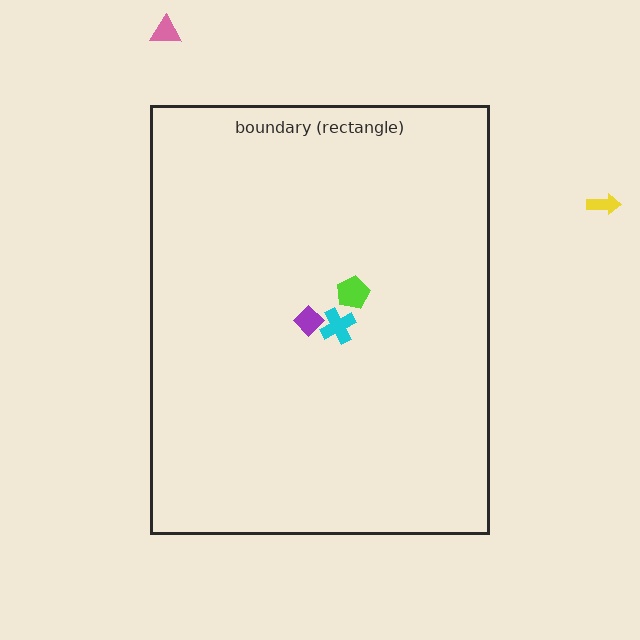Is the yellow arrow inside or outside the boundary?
Outside.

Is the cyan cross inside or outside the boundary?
Inside.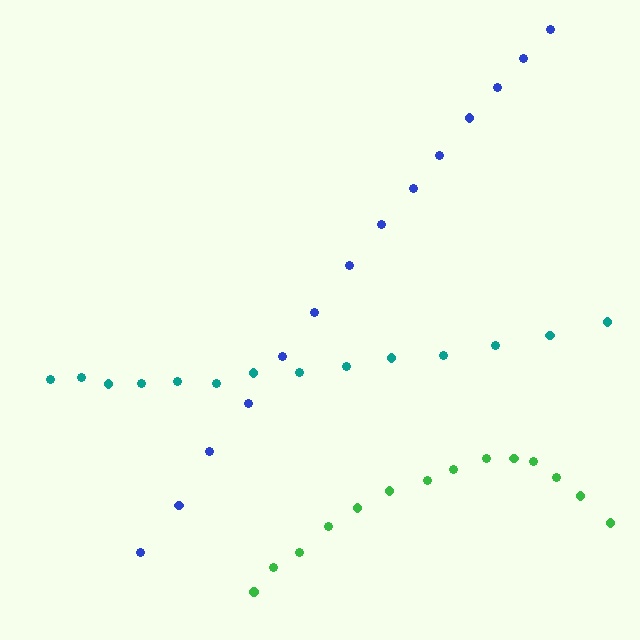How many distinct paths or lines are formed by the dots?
There are 3 distinct paths.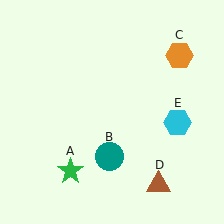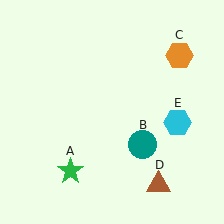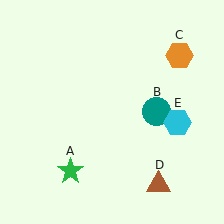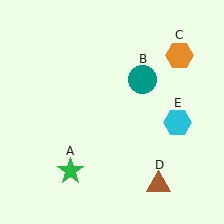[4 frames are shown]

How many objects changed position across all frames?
1 object changed position: teal circle (object B).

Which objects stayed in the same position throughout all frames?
Green star (object A) and orange hexagon (object C) and brown triangle (object D) and cyan hexagon (object E) remained stationary.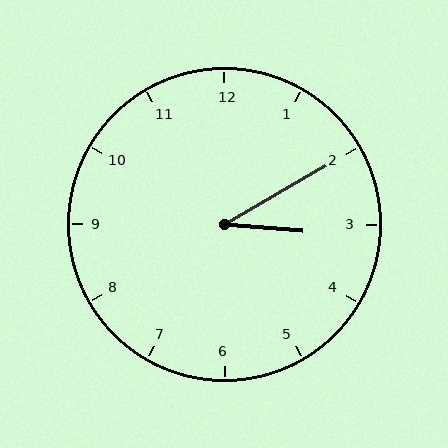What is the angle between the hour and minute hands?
Approximately 35 degrees.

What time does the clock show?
3:10.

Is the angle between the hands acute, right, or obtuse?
It is acute.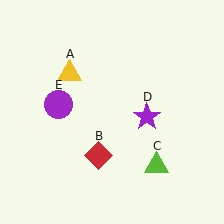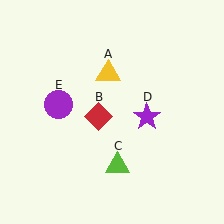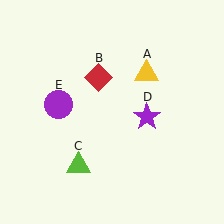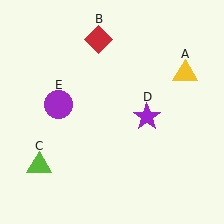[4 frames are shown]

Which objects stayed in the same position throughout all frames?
Purple star (object D) and purple circle (object E) remained stationary.